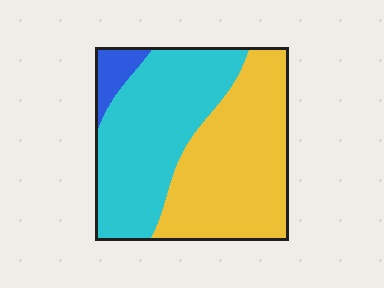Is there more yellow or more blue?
Yellow.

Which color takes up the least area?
Blue, at roughly 5%.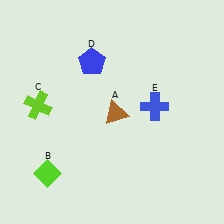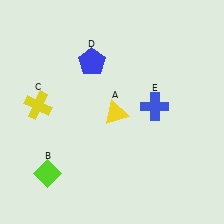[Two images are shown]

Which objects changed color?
A changed from brown to yellow. C changed from lime to yellow.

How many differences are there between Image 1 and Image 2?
There are 2 differences between the two images.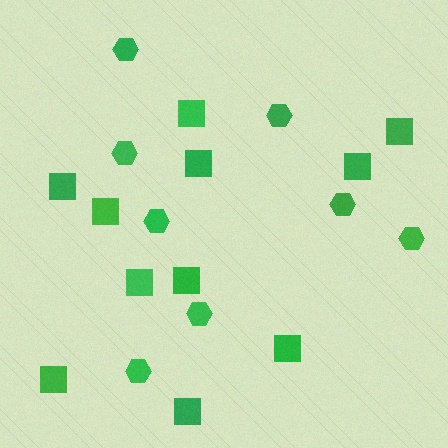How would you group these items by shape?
There are 2 groups: one group of squares (11) and one group of hexagons (8).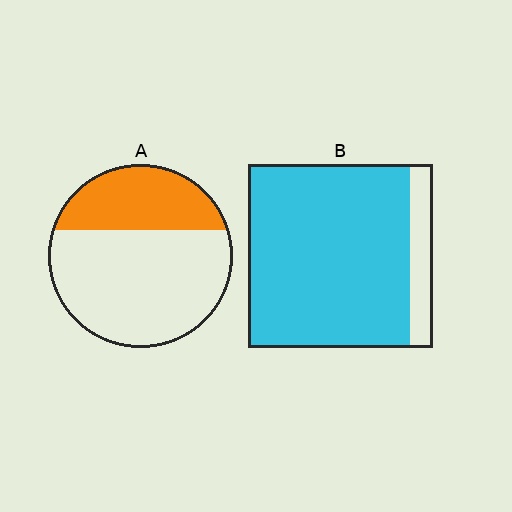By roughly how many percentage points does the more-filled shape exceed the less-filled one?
By roughly 55 percentage points (B over A).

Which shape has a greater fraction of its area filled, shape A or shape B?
Shape B.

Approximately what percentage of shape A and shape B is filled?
A is approximately 30% and B is approximately 90%.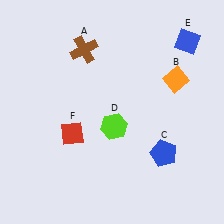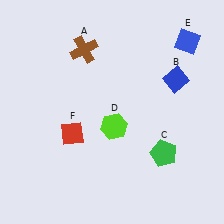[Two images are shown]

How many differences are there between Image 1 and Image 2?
There are 2 differences between the two images.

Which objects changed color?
B changed from orange to blue. C changed from blue to green.